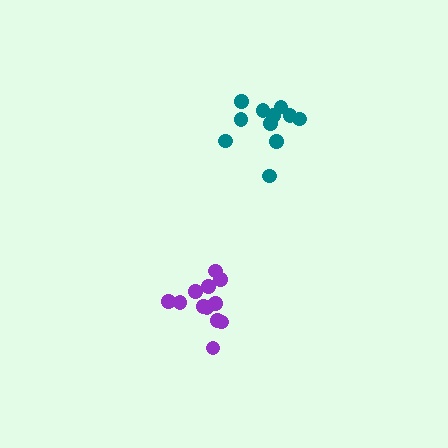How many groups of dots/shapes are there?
There are 2 groups.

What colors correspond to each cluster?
The clusters are colored: teal, purple.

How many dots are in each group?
Group 1: 11 dots, Group 2: 13 dots (24 total).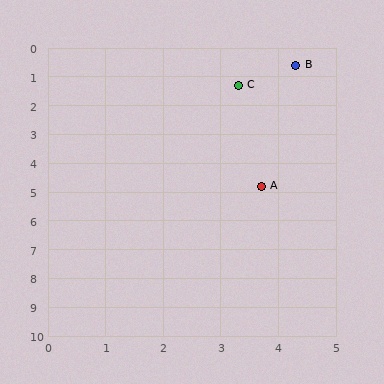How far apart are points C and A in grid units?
Points C and A are about 3.5 grid units apart.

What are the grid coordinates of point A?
Point A is at approximately (3.7, 4.8).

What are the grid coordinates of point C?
Point C is at approximately (3.3, 1.3).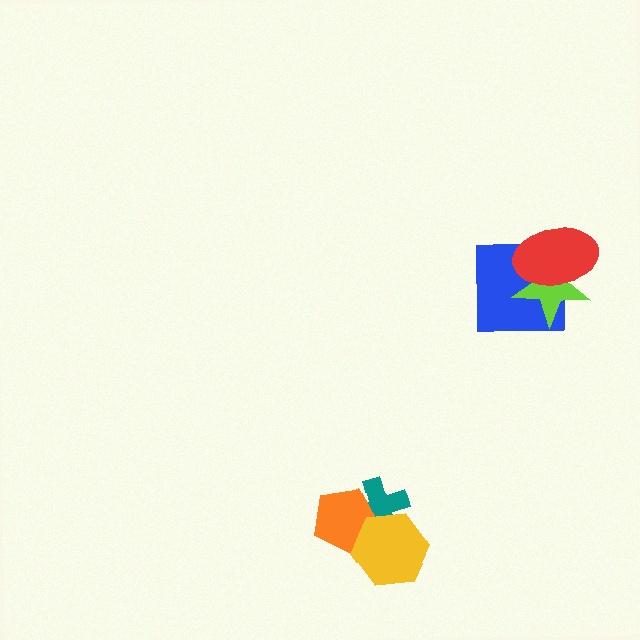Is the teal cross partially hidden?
Yes, it is partially covered by another shape.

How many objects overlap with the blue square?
2 objects overlap with the blue square.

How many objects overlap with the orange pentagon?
2 objects overlap with the orange pentagon.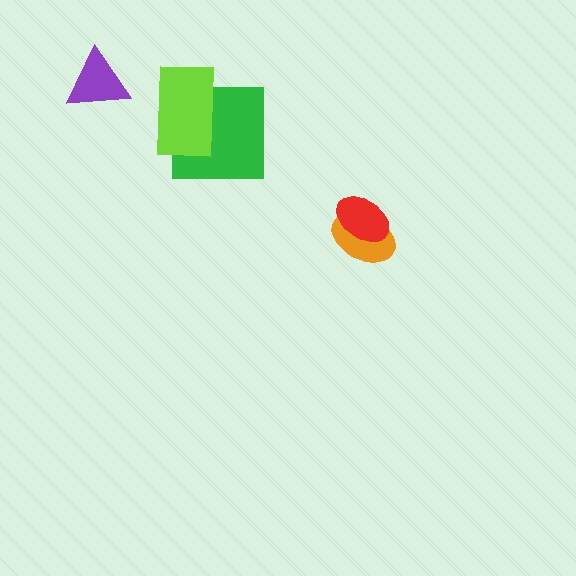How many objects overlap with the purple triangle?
0 objects overlap with the purple triangle.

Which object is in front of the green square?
The lime rectangle is in front of the green square.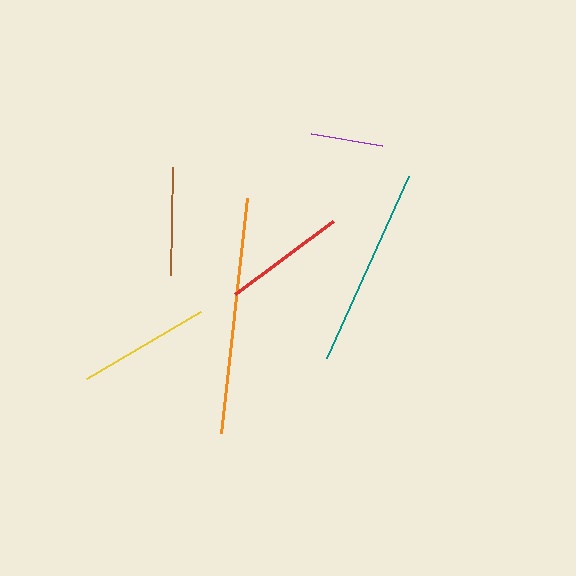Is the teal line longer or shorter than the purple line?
The teal line is longer than the purple line.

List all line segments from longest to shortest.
From longest to shortest: orange, teal, yellow, red, brown, purple.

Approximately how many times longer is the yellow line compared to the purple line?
The yellow line is approximately 1.8 times the length of the purple line.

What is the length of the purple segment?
The purple segment is approximately 73 pixels long.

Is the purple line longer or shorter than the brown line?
The brown line is longer than the purple line.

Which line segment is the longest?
The orange line is the longest at approximately 237 pixels.